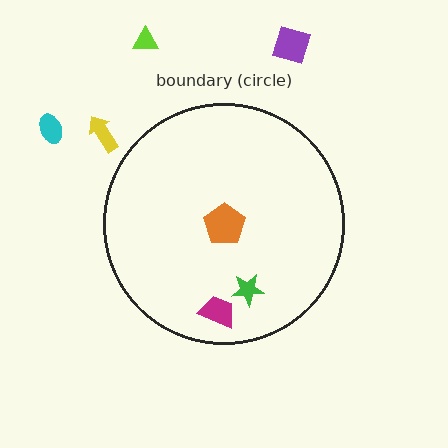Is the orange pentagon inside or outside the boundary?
Inside.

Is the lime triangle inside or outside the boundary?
Outside.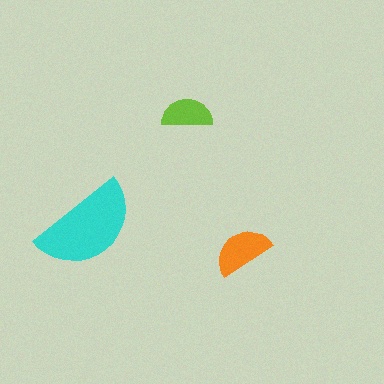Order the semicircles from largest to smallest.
the cyan one, the orange one, the lime one.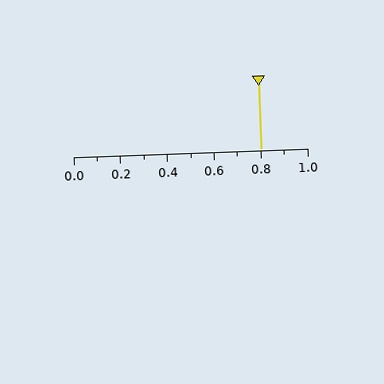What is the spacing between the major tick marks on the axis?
The major ticks are spaced 0.2 apart.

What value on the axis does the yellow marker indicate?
The marker indicates approximately 0.8.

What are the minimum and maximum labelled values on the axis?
The axis runs from 0.0 to 1.0.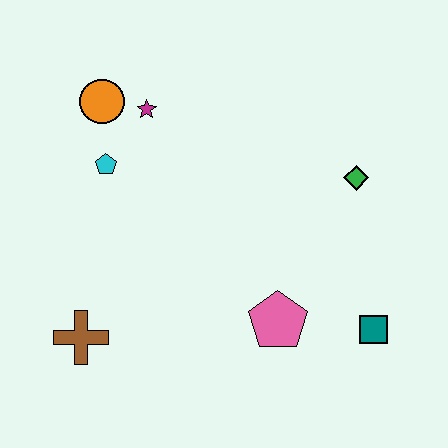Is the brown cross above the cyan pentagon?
No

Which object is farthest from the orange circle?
The teal square is farthest from the orange circle.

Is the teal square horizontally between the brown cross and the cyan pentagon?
No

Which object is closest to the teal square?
The pink pentagon is closest to the teal square.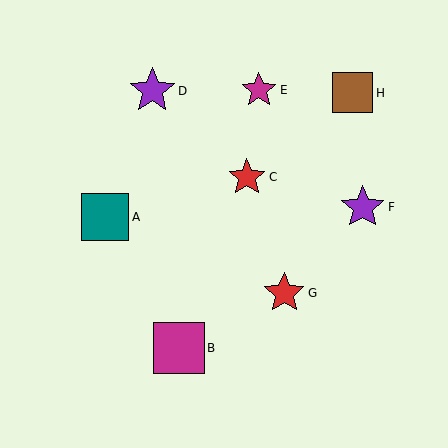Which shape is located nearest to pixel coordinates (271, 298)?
The red star (labeled G) at (284, 293) is nearest to that location.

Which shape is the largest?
The magenta square (labeled B) is the largest.